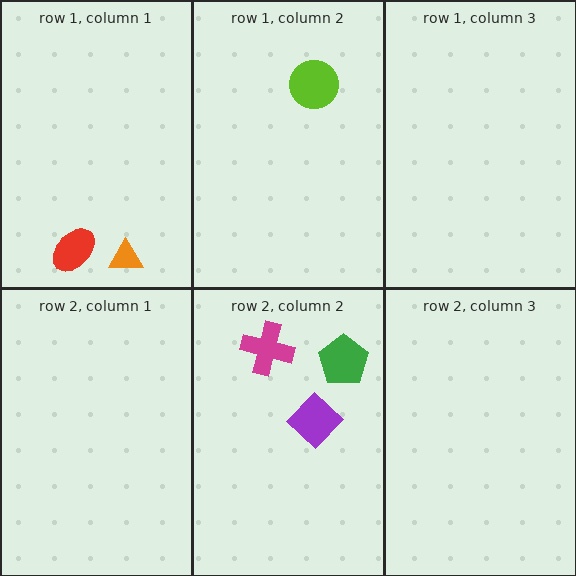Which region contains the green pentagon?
The row 2, column 2 region.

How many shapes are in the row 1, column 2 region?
1.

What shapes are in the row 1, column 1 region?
The red ellipse, the orange triangle.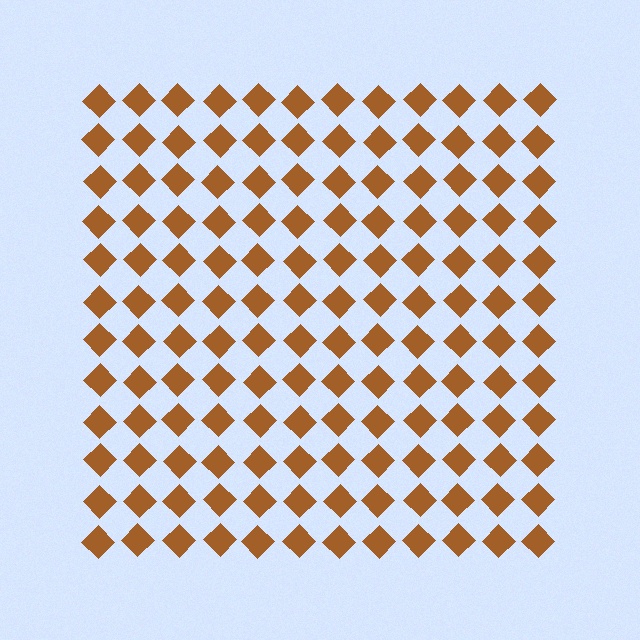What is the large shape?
The large shape is a square.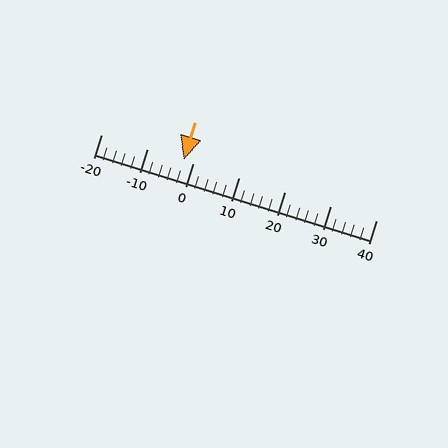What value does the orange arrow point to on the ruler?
The orange arrow points to approximately -2.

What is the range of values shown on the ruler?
The ruler shows values from -20 to 40.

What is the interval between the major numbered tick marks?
The major tick marks are spaced 10 units apart.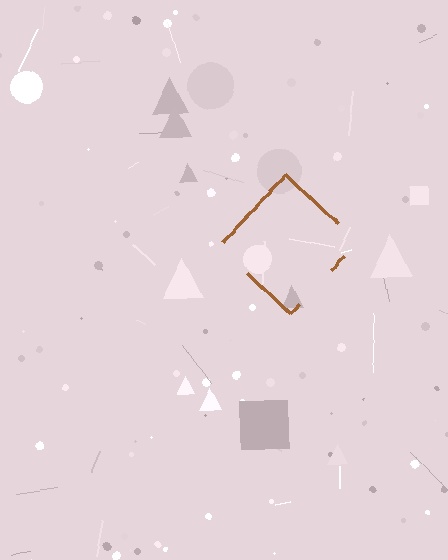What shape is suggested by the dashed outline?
The dashed outline suggests a diamond.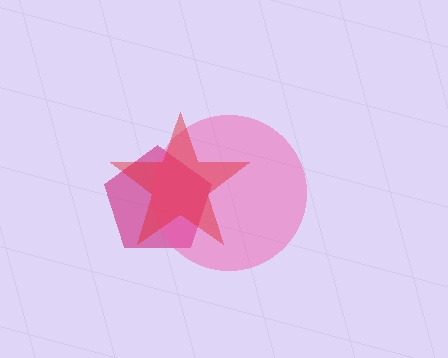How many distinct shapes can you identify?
There are 3 distinct shapes: a magenta pentagon, a pink circle, a red star.